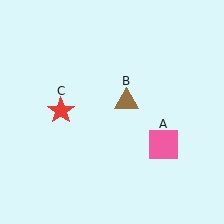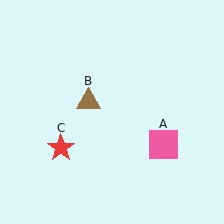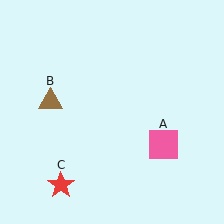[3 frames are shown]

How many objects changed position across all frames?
2 objects changed position: brown triangle (object B), red star (object C).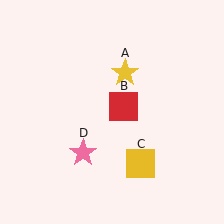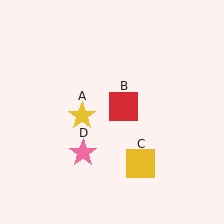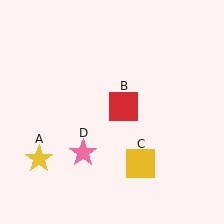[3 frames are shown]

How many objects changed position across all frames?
1 object changed position: yellow star (object A).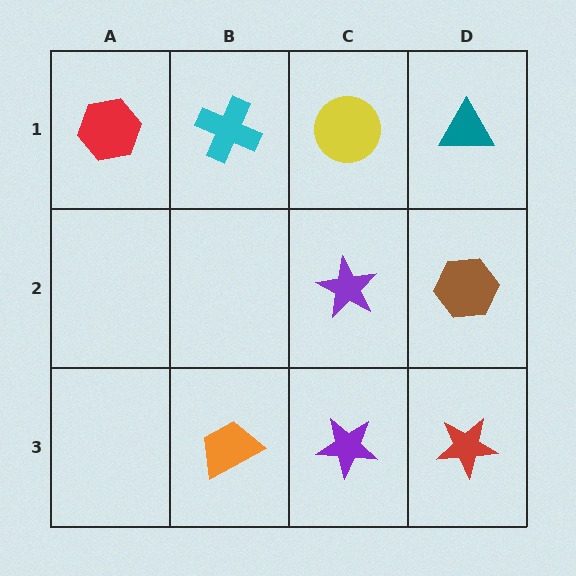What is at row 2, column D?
A brown hexagon.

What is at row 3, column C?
A purple star.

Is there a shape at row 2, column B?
No, that cell is empty.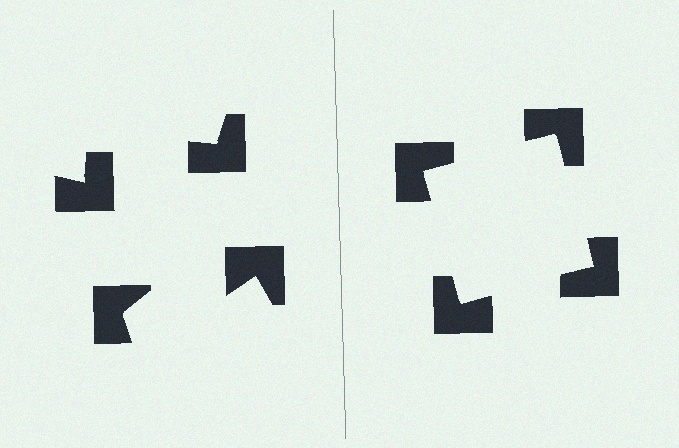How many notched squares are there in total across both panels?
8 — 4 on each side.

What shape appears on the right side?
An illusory square.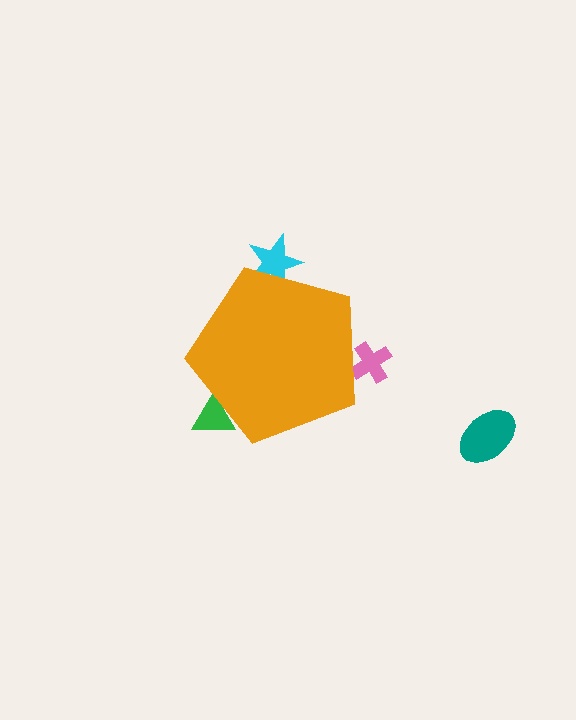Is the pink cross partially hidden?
Yes, the pink cross is partially hidden behind the orange pentagon.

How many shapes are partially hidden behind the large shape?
3 shapes are partially hidden.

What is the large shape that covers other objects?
An orange pentagon.